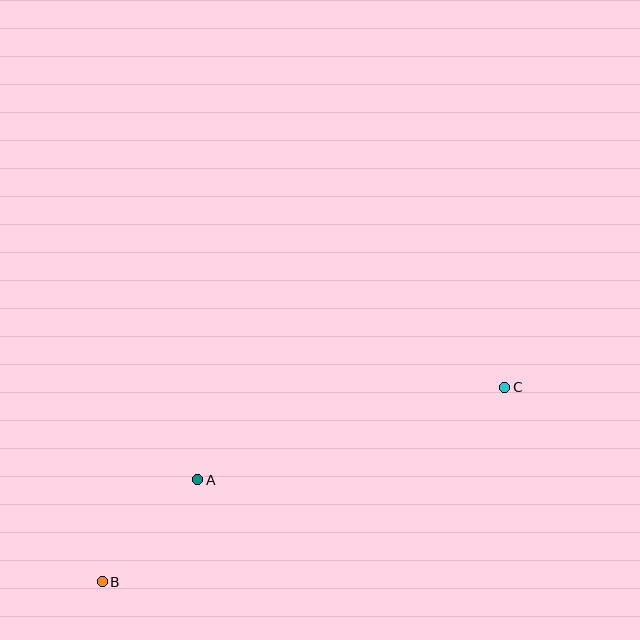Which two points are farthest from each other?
Points B and C are farthest from each other.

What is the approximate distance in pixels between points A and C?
The distance between A and C is approximately 321 pixels.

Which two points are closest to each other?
Points A and B are closest to each other.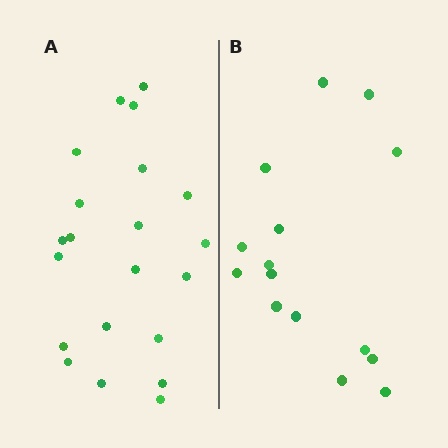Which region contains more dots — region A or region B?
Region A (the left region) has more dots.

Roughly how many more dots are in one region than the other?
Region A has about 6 more dots than region B.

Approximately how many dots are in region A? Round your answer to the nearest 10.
About 20 dots. (The exact count is 21, which rounds to 20.)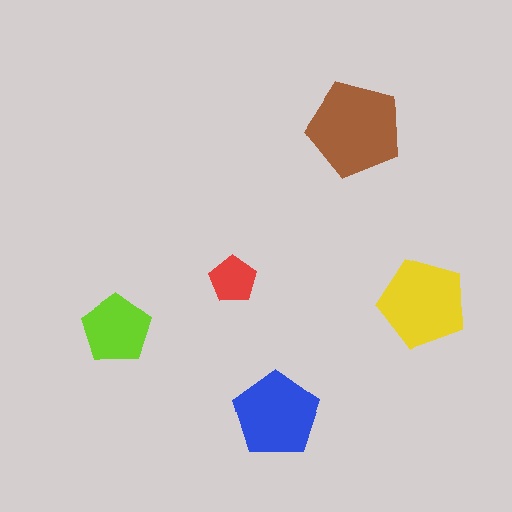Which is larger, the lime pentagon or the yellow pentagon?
The yellow one.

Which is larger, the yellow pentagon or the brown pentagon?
The brown one.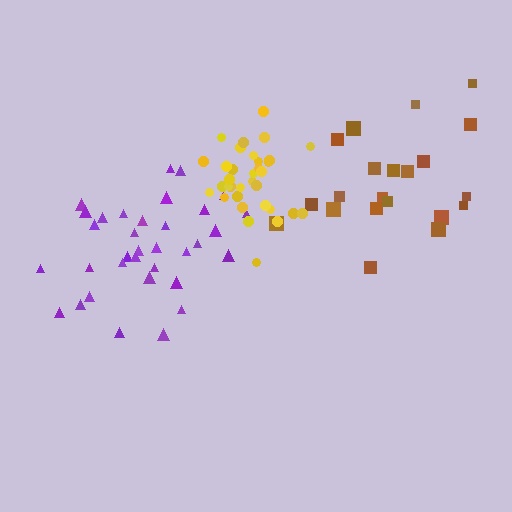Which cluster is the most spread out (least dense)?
Brown.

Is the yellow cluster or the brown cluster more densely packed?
Yellow.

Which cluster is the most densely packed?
Yellow.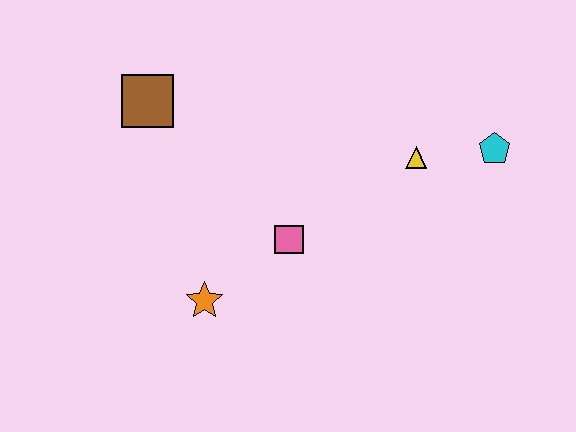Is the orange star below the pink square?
Yes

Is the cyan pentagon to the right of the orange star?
Yes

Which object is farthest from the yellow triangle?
The brown square is farthest from the yellow triangle.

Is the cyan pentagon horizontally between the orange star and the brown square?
No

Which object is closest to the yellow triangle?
The cyan pentagon is closest to the yellow triangle.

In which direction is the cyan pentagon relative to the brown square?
The cyan pentagon is to the right of the brown square.